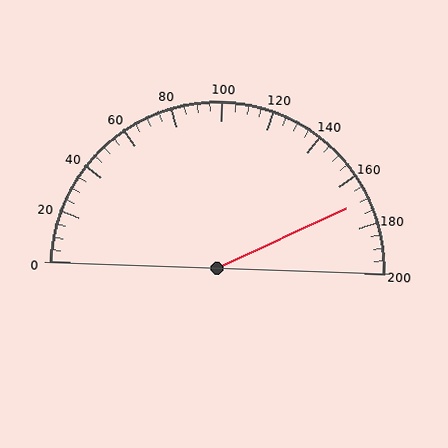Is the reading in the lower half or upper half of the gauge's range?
The reading is in the upper half of the range (0 to 200).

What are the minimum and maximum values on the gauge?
The gauge ranges from 0 to 200.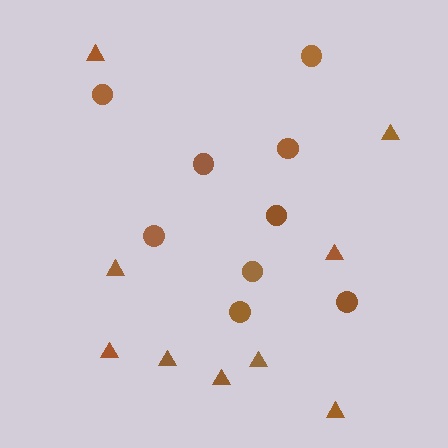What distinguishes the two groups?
There are 2 groups: one group of circles (9) and one group of triangles (9).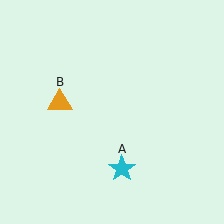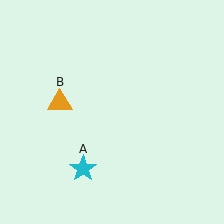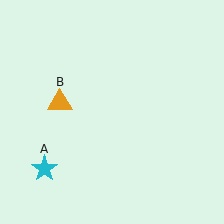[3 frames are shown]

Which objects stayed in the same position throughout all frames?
Orange triangle (object B) remained stationary.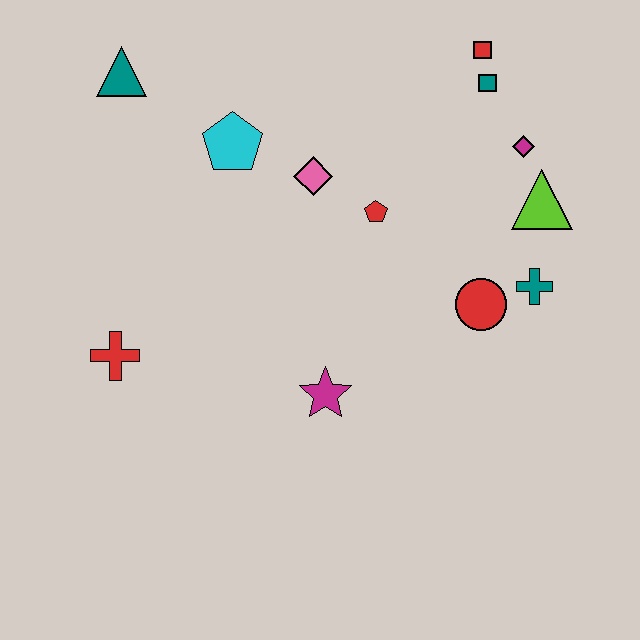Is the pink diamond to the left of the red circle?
Yes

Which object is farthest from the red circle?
The teal triangle is farthest from the red circle.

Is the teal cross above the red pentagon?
No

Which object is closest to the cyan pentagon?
The pink diamond is closest to the cyan pentagon.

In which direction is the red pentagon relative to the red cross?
The red pentagon is to the right of the red cross.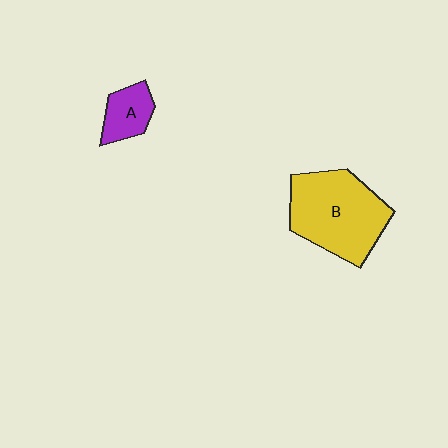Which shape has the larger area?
Shape B (yellow).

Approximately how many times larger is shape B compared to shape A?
Approximately 3.0 times.